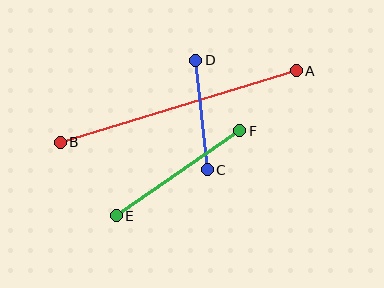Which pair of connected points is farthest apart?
Points A and B are farthest apart.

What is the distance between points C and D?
The distance is approximately 110 pixels.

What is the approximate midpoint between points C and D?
The midpoint is at approximately (201, 115) pixels.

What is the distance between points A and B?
The distance is approximately 246 pixels.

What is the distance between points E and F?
The distance is approximately 150 pixels.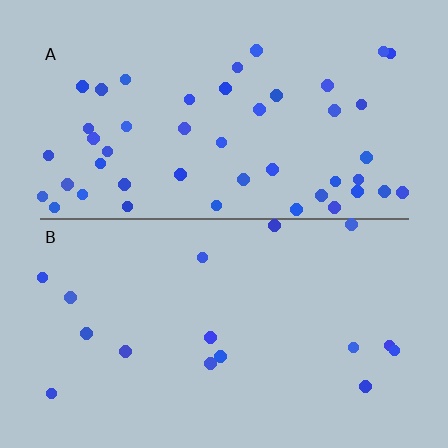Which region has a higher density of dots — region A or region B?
A (the top).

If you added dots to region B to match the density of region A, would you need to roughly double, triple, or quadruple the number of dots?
Approximately triple.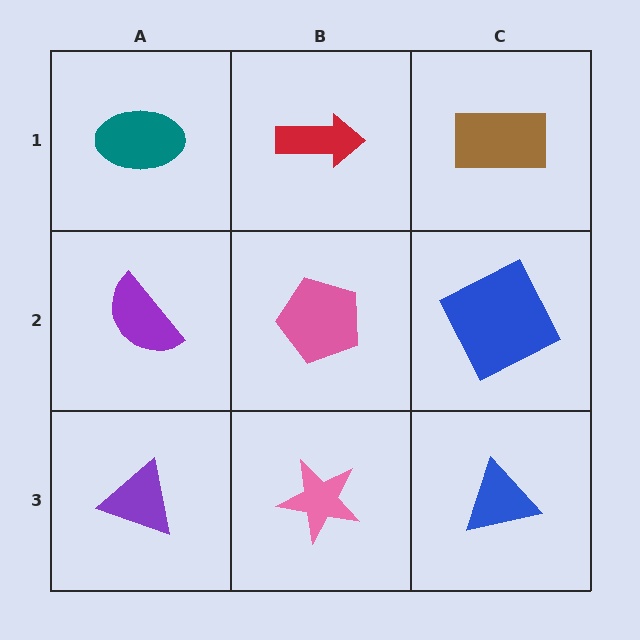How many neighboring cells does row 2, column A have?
3.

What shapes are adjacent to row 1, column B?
A pink pentagon (row 2, column B), a teal ellipse (row 1, column A), a brown rectangle (row 1, column C).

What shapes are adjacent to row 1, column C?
A blue square (row 2, column C), a red arrow (row 1, column B).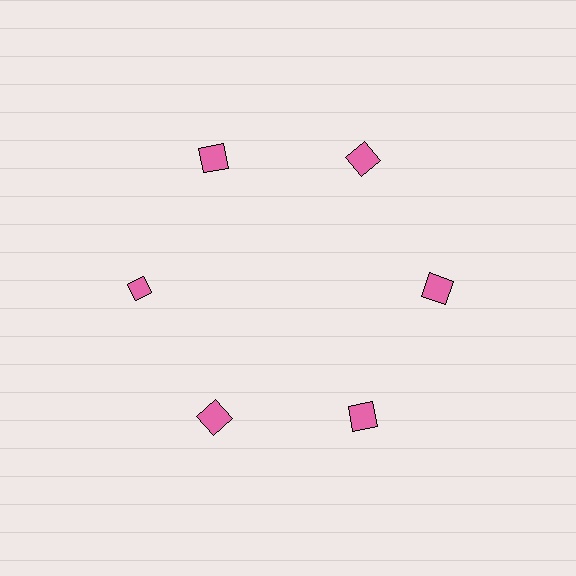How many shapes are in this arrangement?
There are 6 shapes arranged in a ring pattern.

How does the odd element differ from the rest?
It has a different shape: diamond instead of square.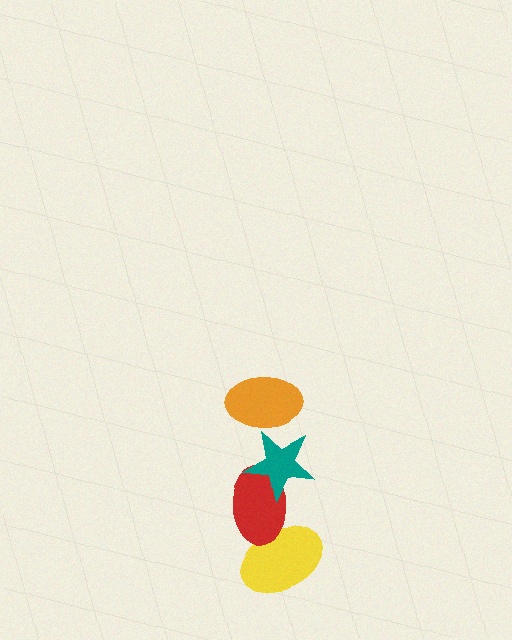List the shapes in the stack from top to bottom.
From top to bottom: the orange ellipse, the teal star, the red ellipse, the yellow ellipse.